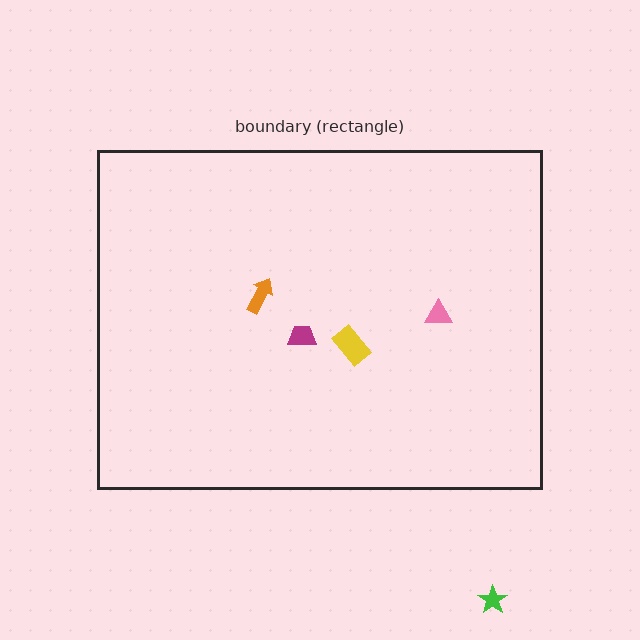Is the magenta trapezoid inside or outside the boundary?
Inside.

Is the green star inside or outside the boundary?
Outside.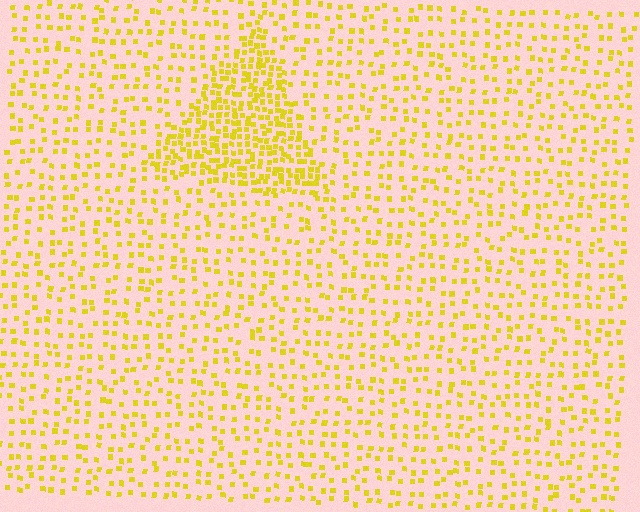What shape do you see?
I see a triangle.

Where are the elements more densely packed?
The elements are more densely packed inside the triangle boundary.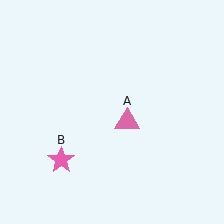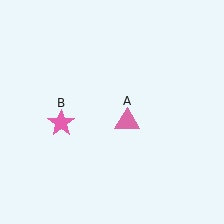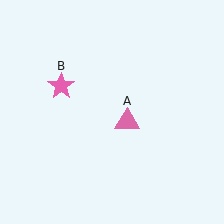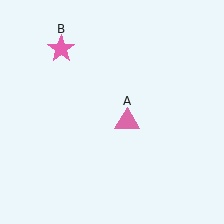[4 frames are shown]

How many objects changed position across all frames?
1 object changed position: pink star (object B).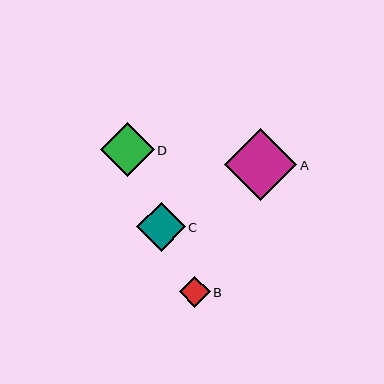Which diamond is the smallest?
Diamond B is the smallest with a size of approximately 31 pixels.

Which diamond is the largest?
Diamond A is the largest with a size of approximately 72 pixels.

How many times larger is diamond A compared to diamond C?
Diamond A is approximately 1.5 times the size of diamond C.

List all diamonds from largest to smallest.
From largest to smallest: A, D, C, B.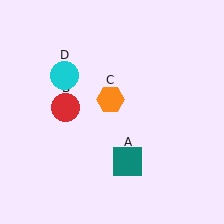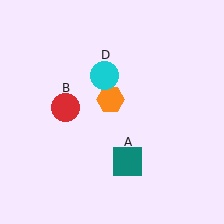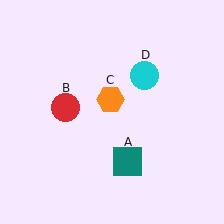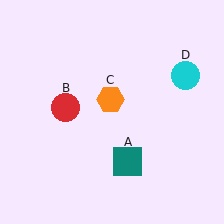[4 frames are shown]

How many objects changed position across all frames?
1 object changed position: cyan circle (object D).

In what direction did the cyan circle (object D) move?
The cyan circle (object D) moved right.